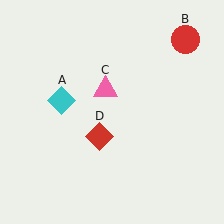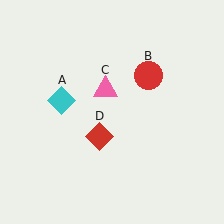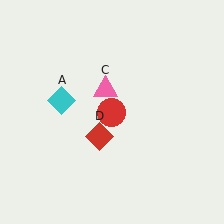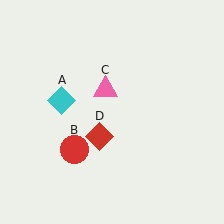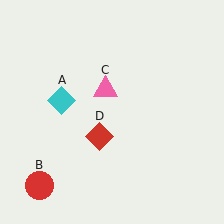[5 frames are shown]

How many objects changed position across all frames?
1 object changed position: red circle (object B).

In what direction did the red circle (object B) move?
The red circle (object B) moved down and to the left.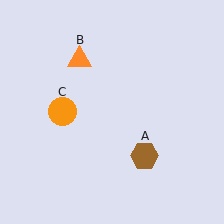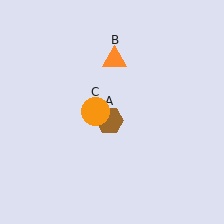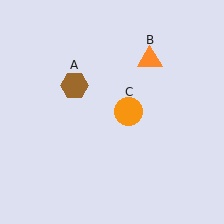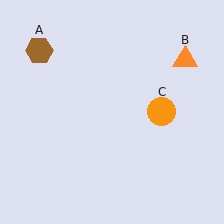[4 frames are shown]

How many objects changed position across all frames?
3 objects changed position: brown hexagon (object A), orange triangle (object B), orange circle (object C).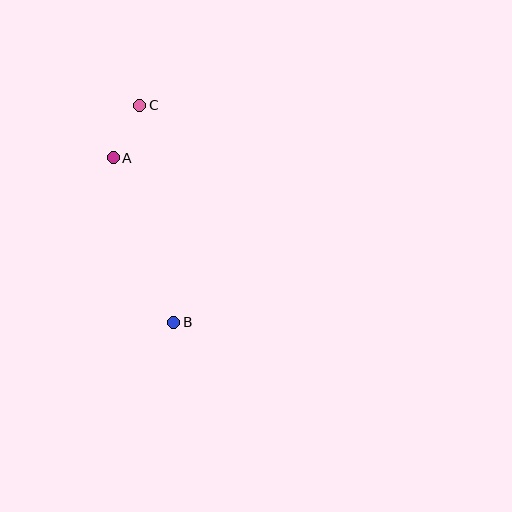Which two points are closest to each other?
Points A and C are closest to each other.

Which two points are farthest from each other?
Points B and C are farthest from each other.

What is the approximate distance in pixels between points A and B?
The distance between A and B is approximately 176 pixels.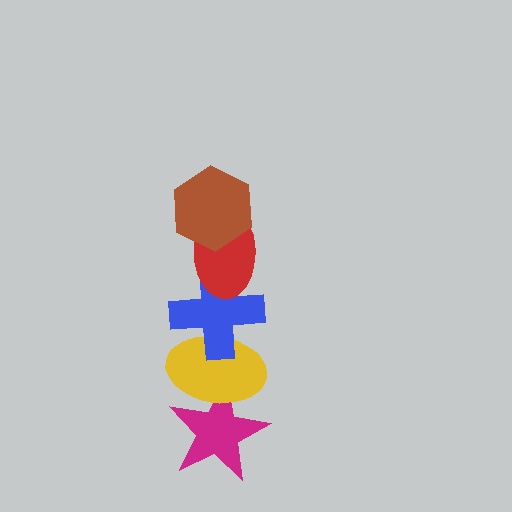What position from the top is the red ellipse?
The red ellipse is 2nd from the top.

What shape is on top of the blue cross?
The red ellipse is on top of the blue cross.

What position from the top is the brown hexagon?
The brown hexagon is 1st from the top.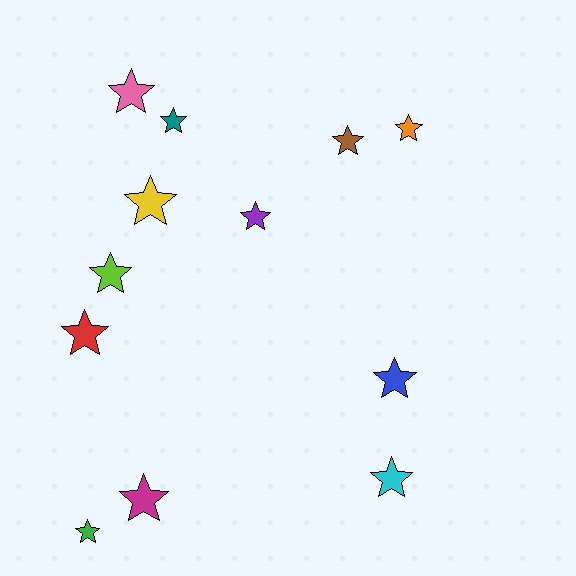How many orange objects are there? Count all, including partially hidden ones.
There is 1 orange object.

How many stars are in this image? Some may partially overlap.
There are 12 stars.